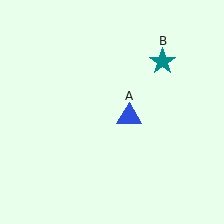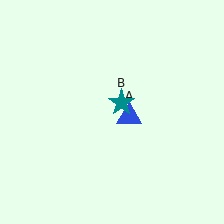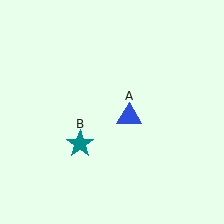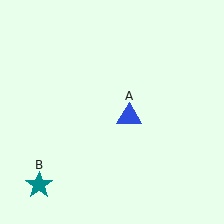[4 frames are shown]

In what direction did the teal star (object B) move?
The teal star (object B) moved down and to the left.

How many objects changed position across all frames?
1 object changed position: teal star (object B).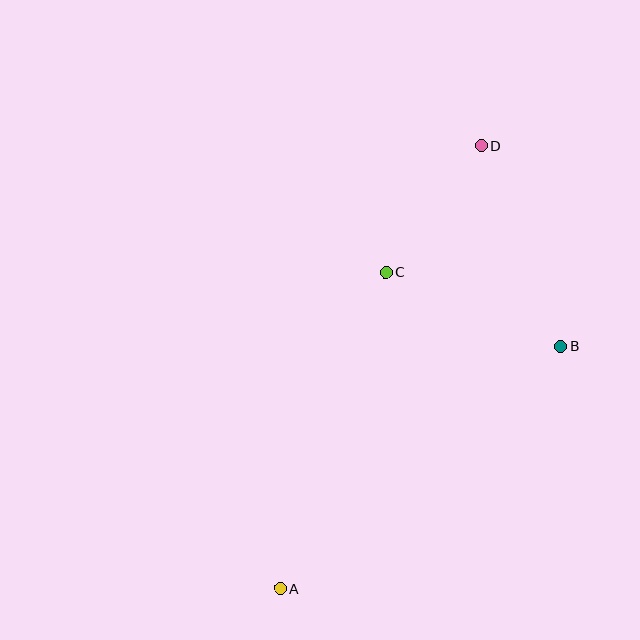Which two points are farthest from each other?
Points A and D are farthest from each other.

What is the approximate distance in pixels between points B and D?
The distance between B and D is approximately 215 pixels.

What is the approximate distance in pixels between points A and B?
The distance between A and B is approximately 371 pixels.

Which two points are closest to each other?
Points C and D are closest to each other.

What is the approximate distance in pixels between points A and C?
The distance between A and C is approximately 334 pixels.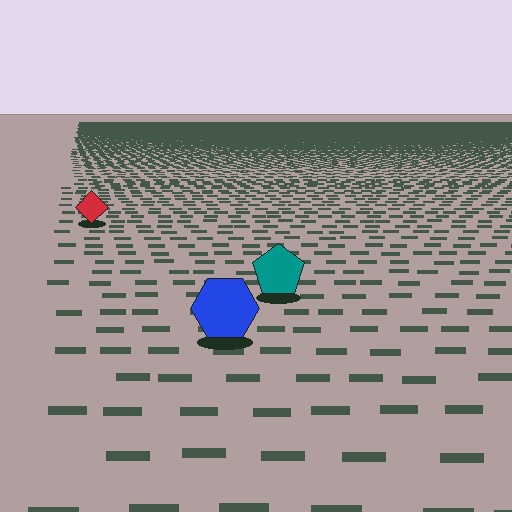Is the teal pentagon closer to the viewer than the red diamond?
Yes. The teal pentagon is closer — you can tell from the texture gradient: the ground texture is coarser near it.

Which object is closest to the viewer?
The blue hexagon is closest. The texture marks near it are larger and more spread out.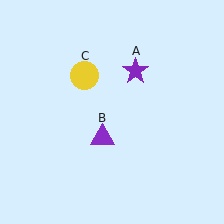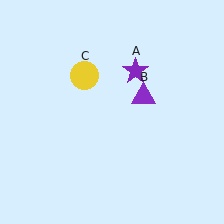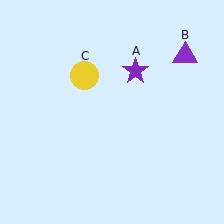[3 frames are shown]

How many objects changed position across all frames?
1 object changed position: purple triangle (object B).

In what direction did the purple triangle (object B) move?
The purple triangle (object B) moved up and to the right.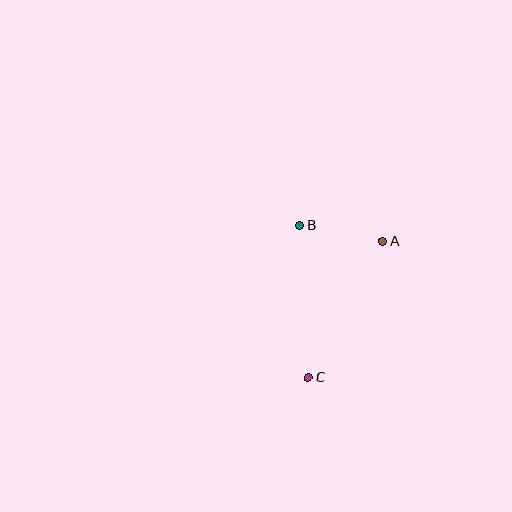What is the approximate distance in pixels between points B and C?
The distance between B and C is approximately 152 pixels.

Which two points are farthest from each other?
Points A and C are farthest from each other.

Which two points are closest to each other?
Points A and B are closest to each other.